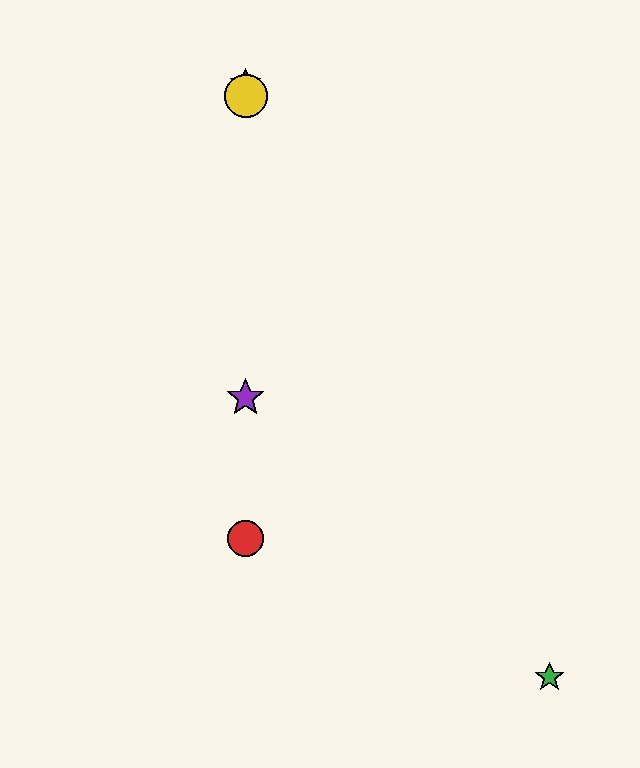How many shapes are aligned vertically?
4 shapes (the red circle, the blue star, the yellow circle, the purple star) are aligned vertically.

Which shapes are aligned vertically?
The red circle, the blue star, the yellow circle, the purple star are aligned vertically.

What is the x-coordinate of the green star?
The green star is at x≈550.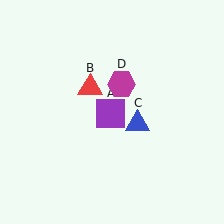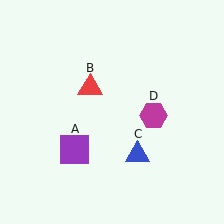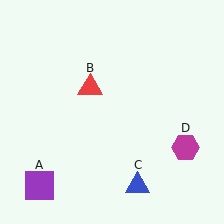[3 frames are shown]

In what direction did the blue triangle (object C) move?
The blue triangle (object C) moved down.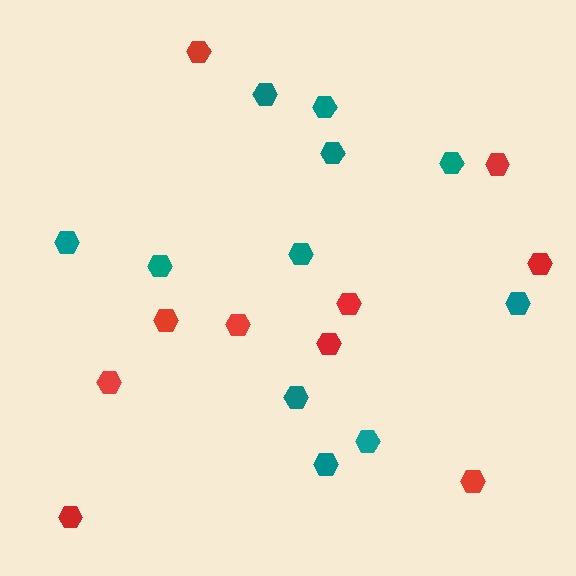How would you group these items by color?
There are 2 groups: one group of teal hexagons (11) and one group of red hexagons (10).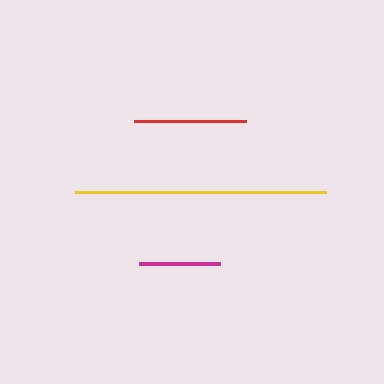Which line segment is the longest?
The yellow line is the longest at approximately 251 pixels.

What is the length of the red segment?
The red segment is approximately 112 pixels long.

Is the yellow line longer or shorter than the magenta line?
The yellow line is longer than the magenta line.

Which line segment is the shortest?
The magenta line is the shortest at approximately 81 pixels.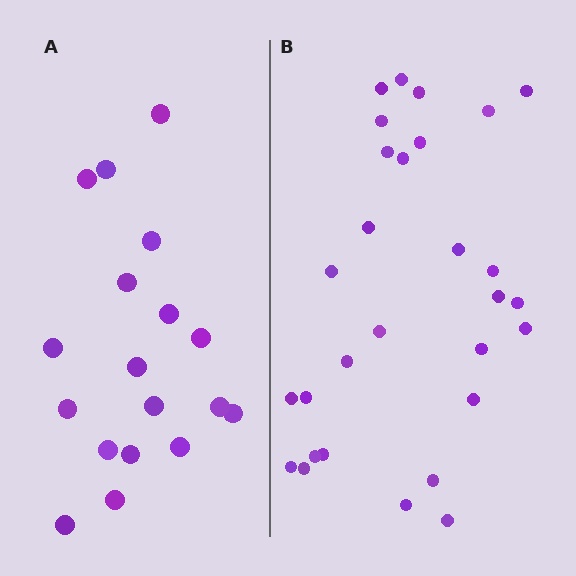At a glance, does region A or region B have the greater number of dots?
Region B (the right region) has more dots.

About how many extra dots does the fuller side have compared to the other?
Region B has roughly 12 or so more dots than region A.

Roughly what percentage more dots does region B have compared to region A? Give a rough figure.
About 60% more.